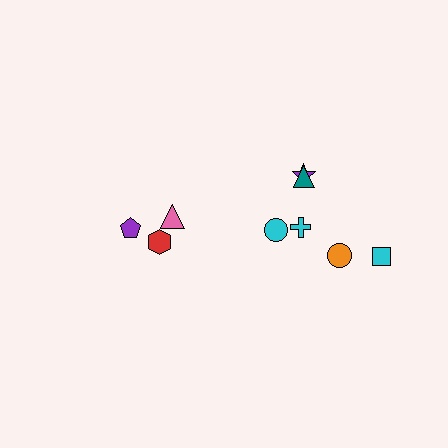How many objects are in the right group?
There are 6 objects.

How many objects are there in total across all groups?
There are 9 objects.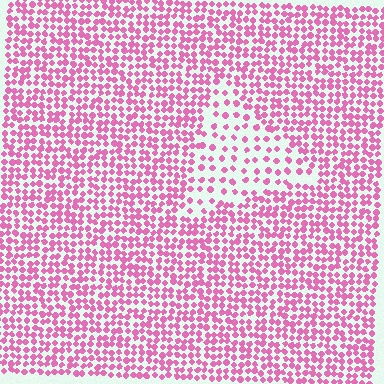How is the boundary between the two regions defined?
The boundary is defined by a change in element density (approximately 2.3x ratio). All elements are the same color, size, and shape.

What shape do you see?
I see a triangle.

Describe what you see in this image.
The image contains small pink elements arranged at two different densities. A triangle-shaped region is visible where the elements are less densely packed than the surrounding area.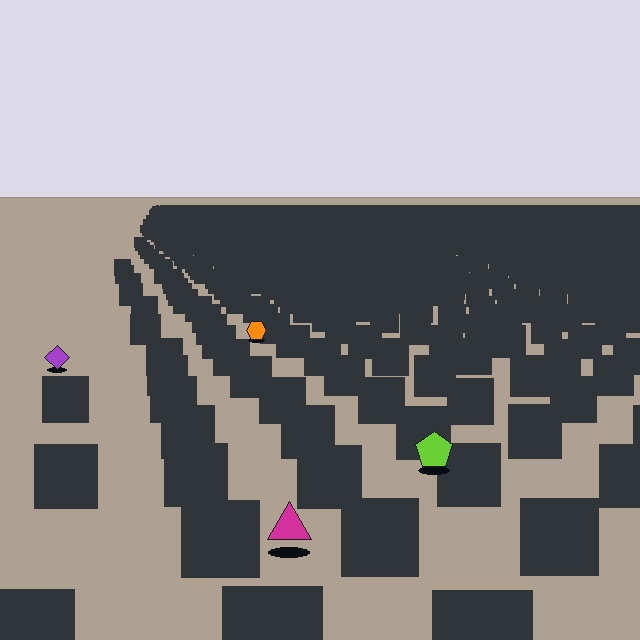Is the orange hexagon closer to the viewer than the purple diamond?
No. The purple diamond is closer — you can tell from the texture gradient: the ground texture is coarser near it.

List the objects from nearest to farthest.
From nearest to farthest: the magenta triangle, the lime pentagon, the purple diamond, the orange hexagon.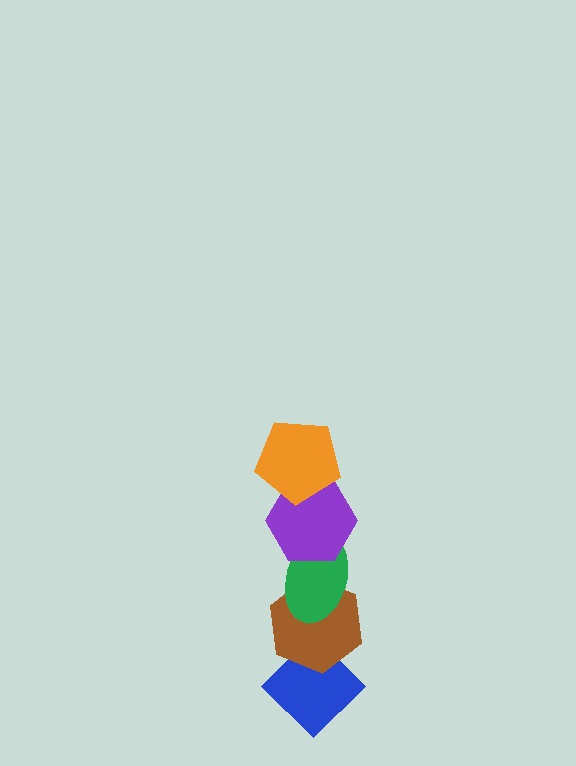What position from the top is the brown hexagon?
The brown hexagon is 4th from the top.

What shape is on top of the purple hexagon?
The orange pentagon is on top of the purple hexagon.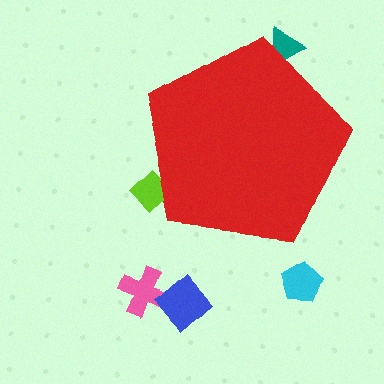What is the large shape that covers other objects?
A red pentagon.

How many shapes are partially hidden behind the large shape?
2 shapes are partially hidden.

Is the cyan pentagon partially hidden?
No, the cyan pentagon is fully visible.